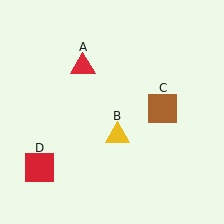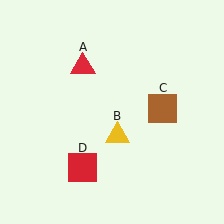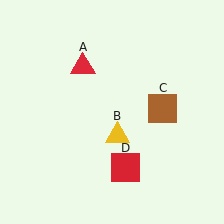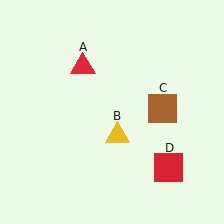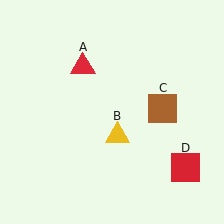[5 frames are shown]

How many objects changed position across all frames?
1 object changed position: red square (object D).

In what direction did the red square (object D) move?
The red square (object D) moved right.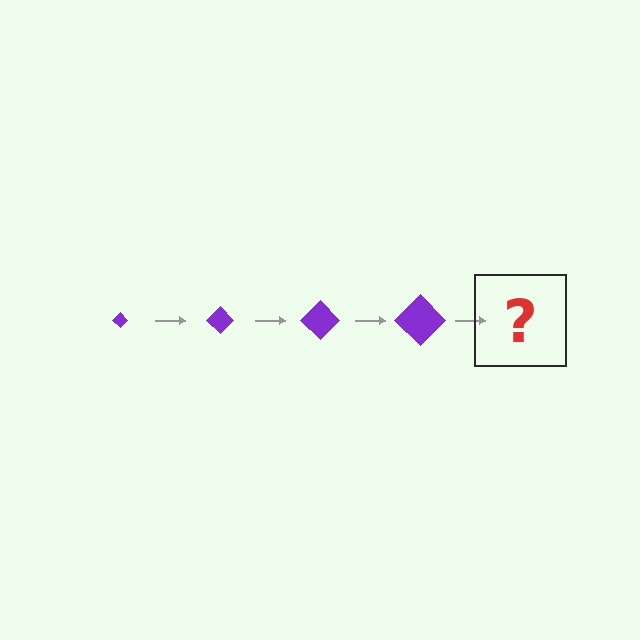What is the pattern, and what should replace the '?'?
The pattern is that the diamond gets progressively larger each step. The '?' should be a purple diamond, larger than the previous one.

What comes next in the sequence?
The next element should be a purple diamond, larger than the previous one.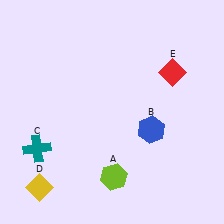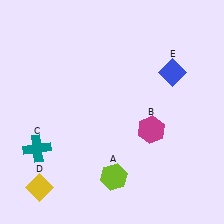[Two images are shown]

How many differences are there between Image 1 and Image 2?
There are 2 differences between the two images.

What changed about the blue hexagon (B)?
In Image 1, B is blue. In Image 2, it changed to magenta.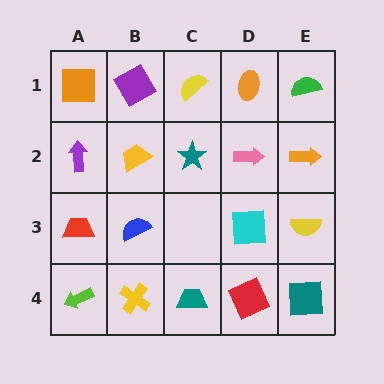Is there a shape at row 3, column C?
No, that cell is empty.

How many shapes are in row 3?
4 shapes.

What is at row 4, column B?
A yellow cross.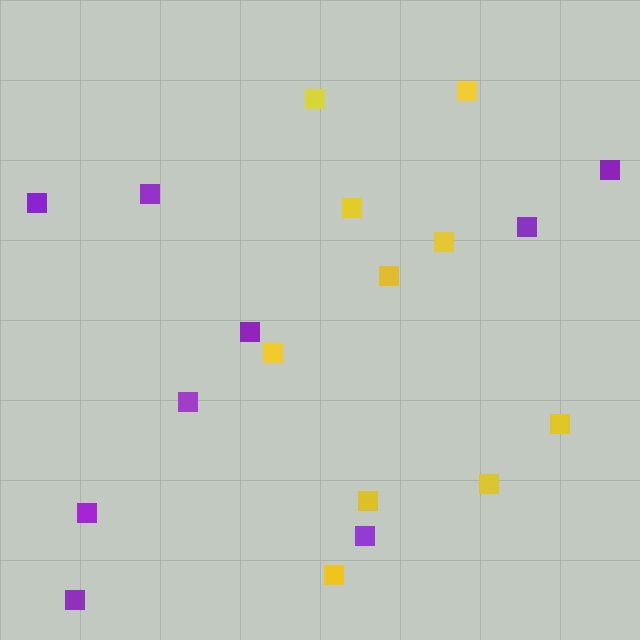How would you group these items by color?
There are 2 groups: one group of purple squares (9) and one group of yellow squares (10).